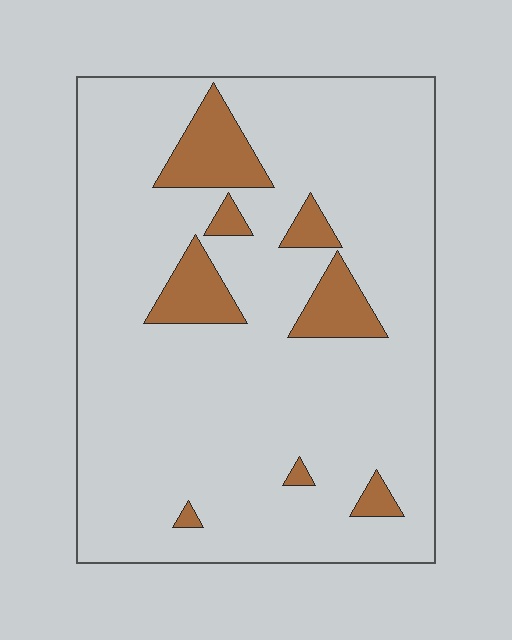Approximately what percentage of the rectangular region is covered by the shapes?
Approximately 10%.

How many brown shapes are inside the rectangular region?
8.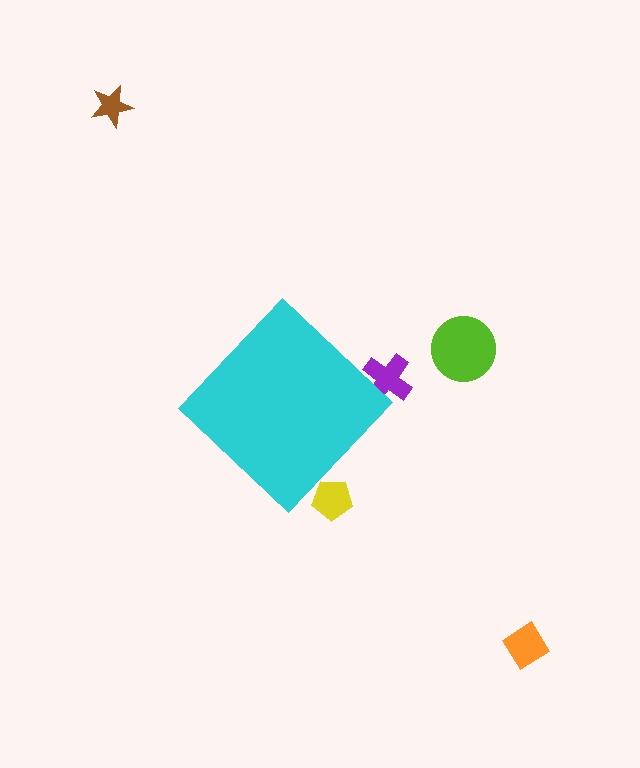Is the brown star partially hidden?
No, the brown star is fully visible.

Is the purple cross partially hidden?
Yes, the purple cross is partially hidden behind the cyan diamond.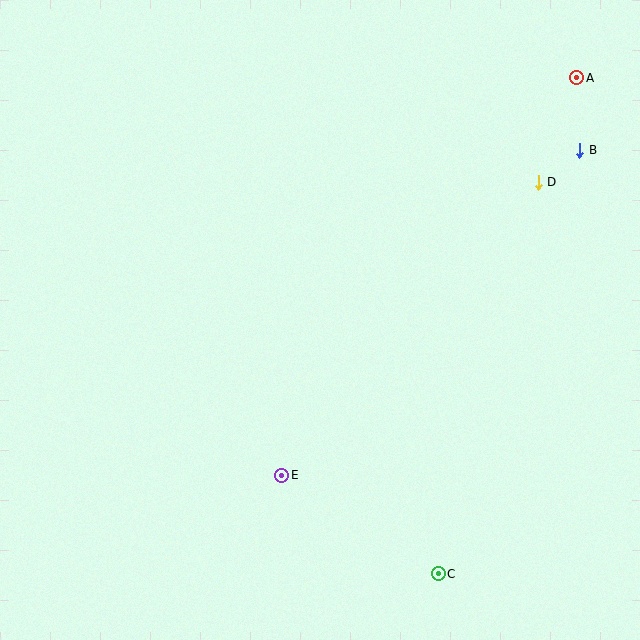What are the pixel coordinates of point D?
Point D is at (538, 182).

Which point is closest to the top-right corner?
Point A is closest to the top-right corner.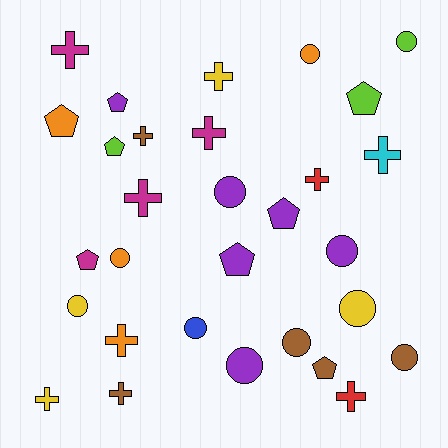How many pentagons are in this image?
There are 8 pentagons.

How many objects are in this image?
There are 30 objects.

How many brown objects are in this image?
There are 5 brown objects.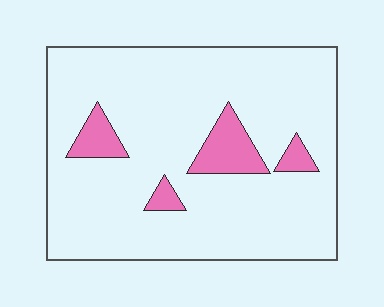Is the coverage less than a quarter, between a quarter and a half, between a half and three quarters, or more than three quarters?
Less than a quarter.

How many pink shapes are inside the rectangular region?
4.